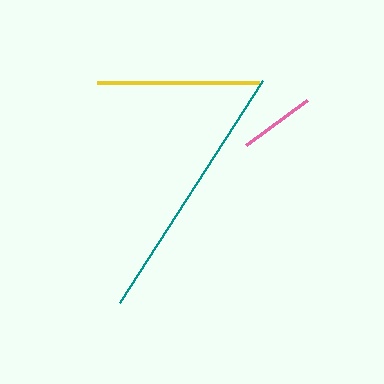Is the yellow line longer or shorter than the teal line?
The teal line is longer than the yellow line.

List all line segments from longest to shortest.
From longest to shortest: teal, yellow, pink.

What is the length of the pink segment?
The pink segment is approximately 76 pixels long.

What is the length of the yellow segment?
The yellow segment is approximately 162 pixels long.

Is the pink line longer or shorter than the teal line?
The teal line is longer than the pink line.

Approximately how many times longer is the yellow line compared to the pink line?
The yellow line is approximately 2.1 times the length of the pink line.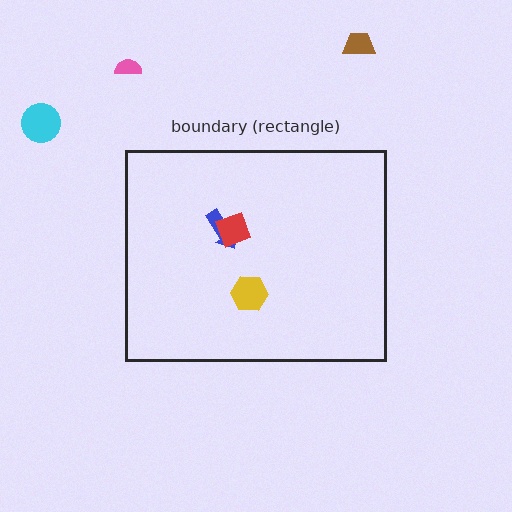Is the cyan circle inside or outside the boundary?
Outside.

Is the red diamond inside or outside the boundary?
Inside.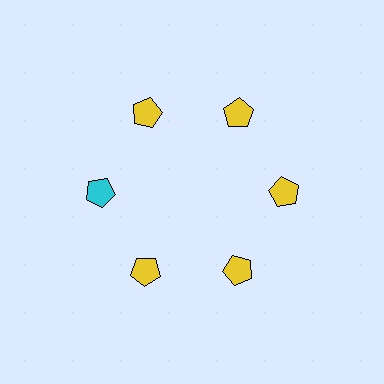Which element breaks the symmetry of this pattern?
The cyan pentagon at roughly the 9 o'clock position breaks the symmetry. All other shapes are yellow pentagons.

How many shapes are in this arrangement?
There are 6 shapes arranged in a ring pattern.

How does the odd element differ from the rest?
It has a different color: cyan instead of yellow.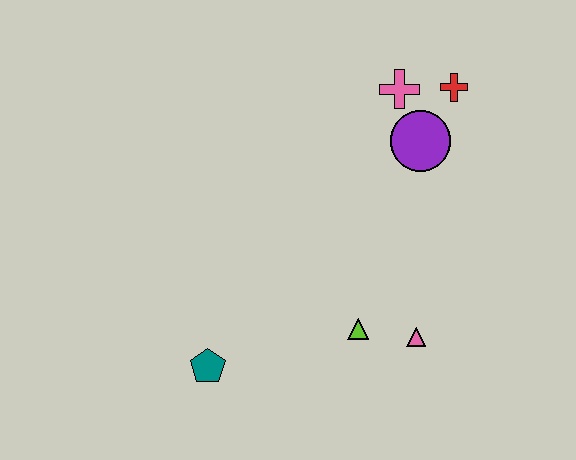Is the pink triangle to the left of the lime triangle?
No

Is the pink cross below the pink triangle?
No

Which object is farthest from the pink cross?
The teal pentagon is farthest from the pink cross.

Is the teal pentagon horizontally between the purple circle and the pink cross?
No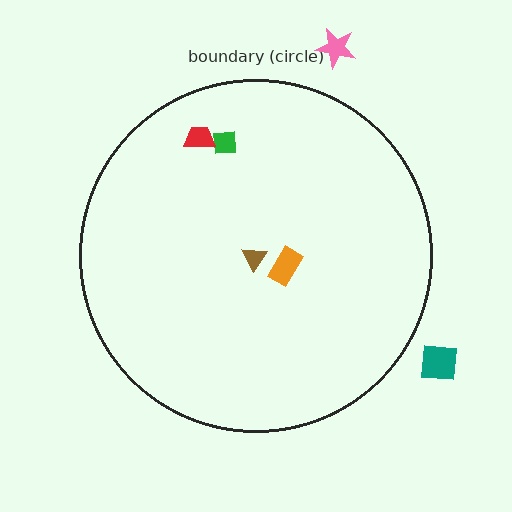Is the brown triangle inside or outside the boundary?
Inside.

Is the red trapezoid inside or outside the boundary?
Inside.